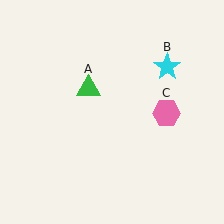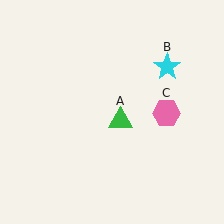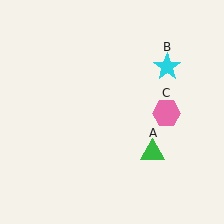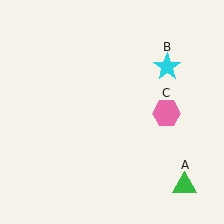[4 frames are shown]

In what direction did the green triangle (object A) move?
The green triangle (object A) moved down and to the right.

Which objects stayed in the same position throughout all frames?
Cyan star (object B) and pink hexagon (object C) remained stationary.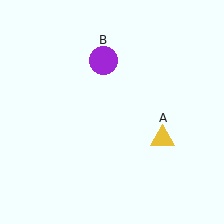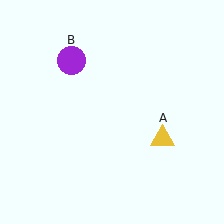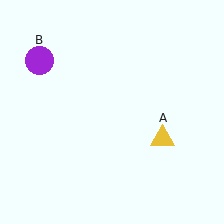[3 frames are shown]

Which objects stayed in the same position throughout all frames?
Yellow triangle (object A) remained stationary.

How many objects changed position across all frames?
1 object changed position: purple circle (object B).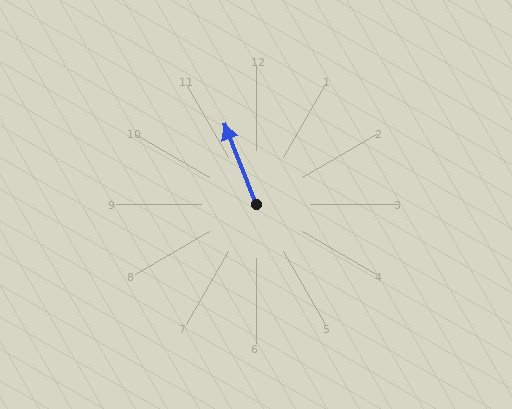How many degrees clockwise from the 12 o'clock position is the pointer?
Approximately 338 degrees.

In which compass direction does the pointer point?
North.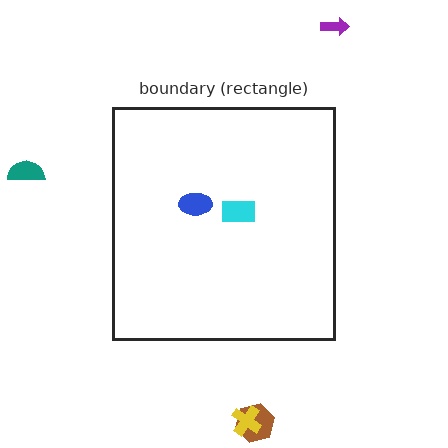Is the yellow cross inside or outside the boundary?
Outside.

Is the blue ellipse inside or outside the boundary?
Inside.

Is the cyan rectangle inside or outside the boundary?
Inside.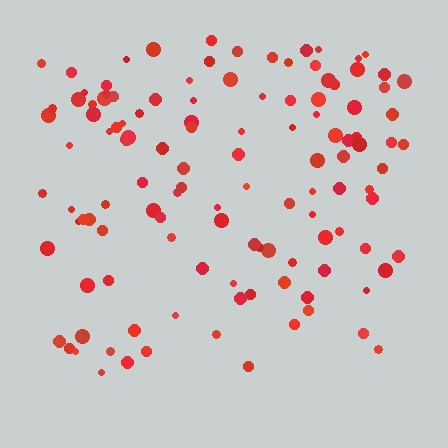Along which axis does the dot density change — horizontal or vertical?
Vertical.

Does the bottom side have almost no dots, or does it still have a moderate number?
Still a moderate number, just noticeably fewer than the top.